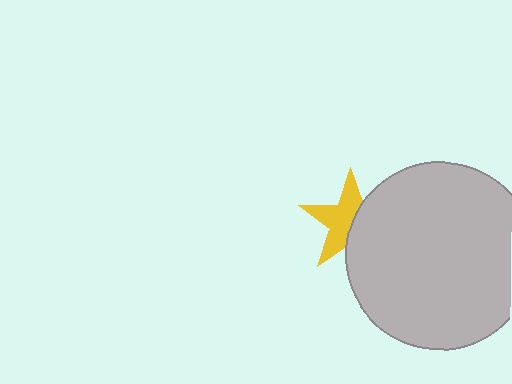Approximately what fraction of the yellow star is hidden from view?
Roughly 43% of the yellow star is hidden behind the light gray circle.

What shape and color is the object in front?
The object in front is a light gray circle.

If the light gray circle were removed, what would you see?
You would see the complete yellow star.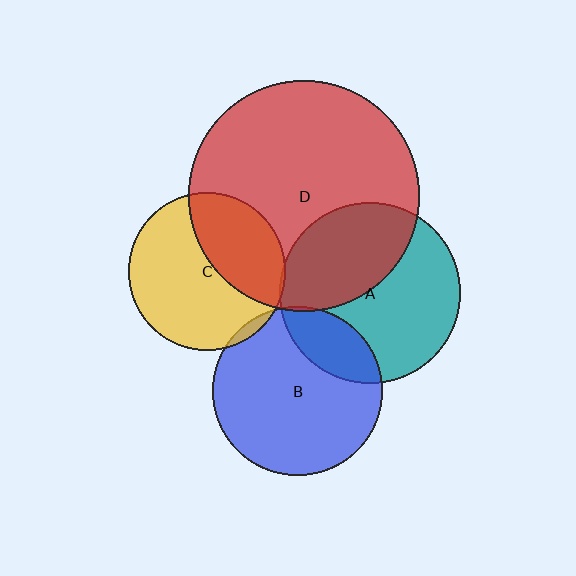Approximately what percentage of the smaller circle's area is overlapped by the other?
Approximately 40%.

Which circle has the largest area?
Circle D (red).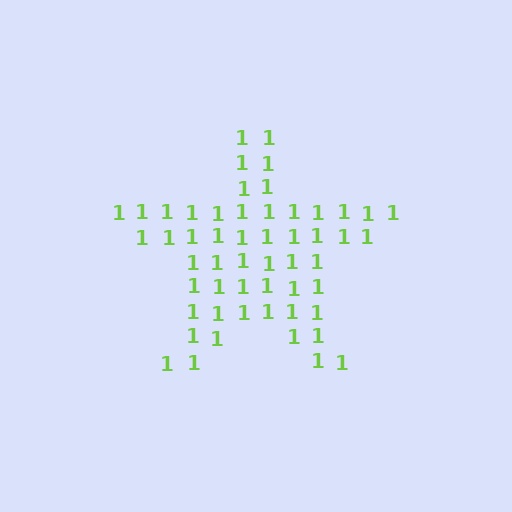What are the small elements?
The small elements are digit 1's.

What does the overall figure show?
The overall figure shows a star.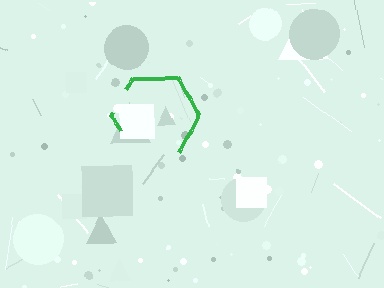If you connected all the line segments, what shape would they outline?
They would outline a hexagon.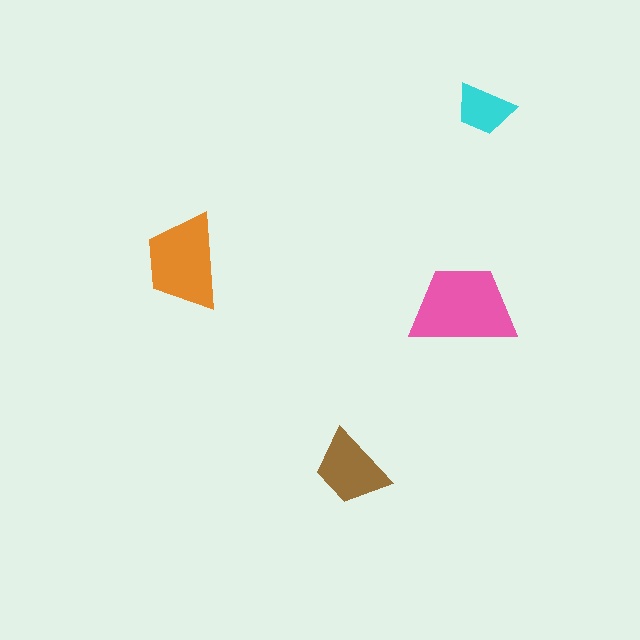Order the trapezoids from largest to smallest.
the pink one, the orange one, the brown one, the cyan one.